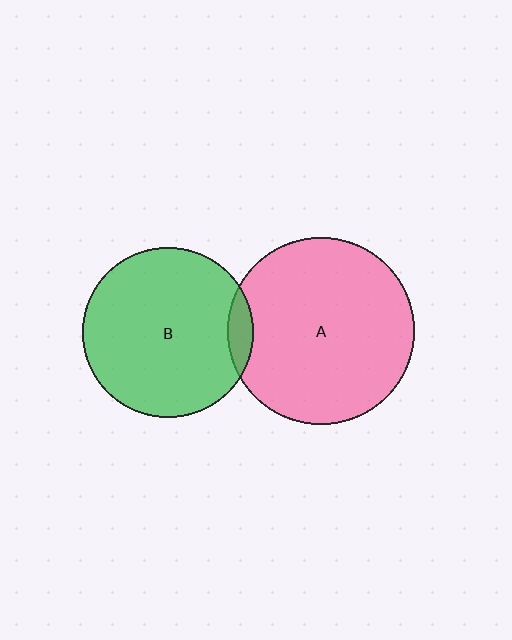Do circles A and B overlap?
Yes.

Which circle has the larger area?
Circle A (pink).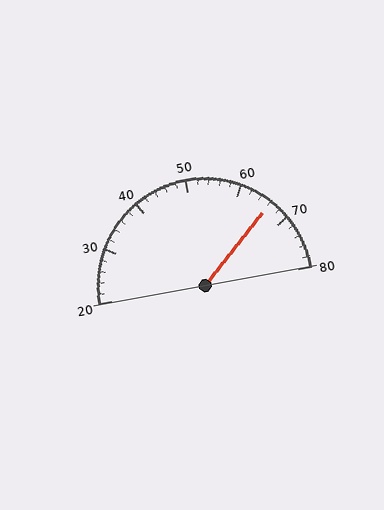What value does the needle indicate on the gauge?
The needle indicates approximately 66.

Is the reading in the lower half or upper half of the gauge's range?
The reading is in the upper half of the range (20 to 80).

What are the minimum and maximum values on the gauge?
The gauge ranges from 20 to 80.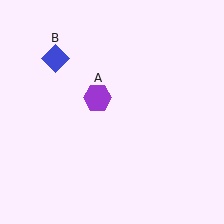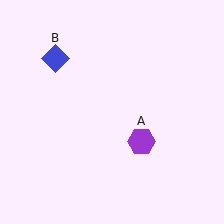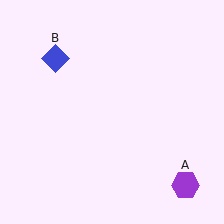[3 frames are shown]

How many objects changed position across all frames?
1 object changed position: purple hexagon (object A).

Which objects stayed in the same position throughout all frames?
Blue diamond (object B) remained stationary.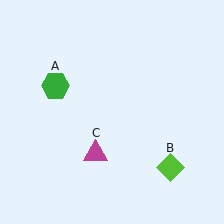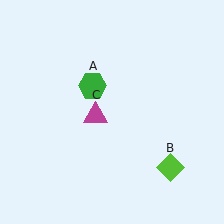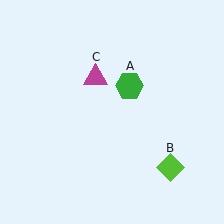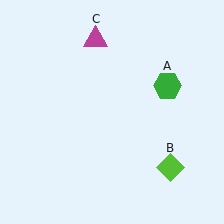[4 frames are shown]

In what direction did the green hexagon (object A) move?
The green hexagon (object A) moved right.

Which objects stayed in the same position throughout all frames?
Lime diamond (object B) remained stationary.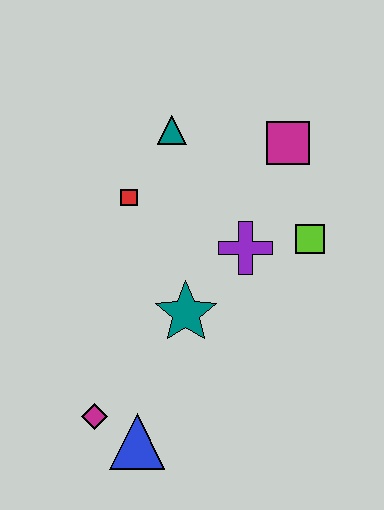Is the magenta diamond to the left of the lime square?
Yes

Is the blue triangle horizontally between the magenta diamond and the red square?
No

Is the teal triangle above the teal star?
Yes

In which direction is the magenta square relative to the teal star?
The magenta square is above the teal star.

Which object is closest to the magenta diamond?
The blue triangle is closest to the magenta diamond.